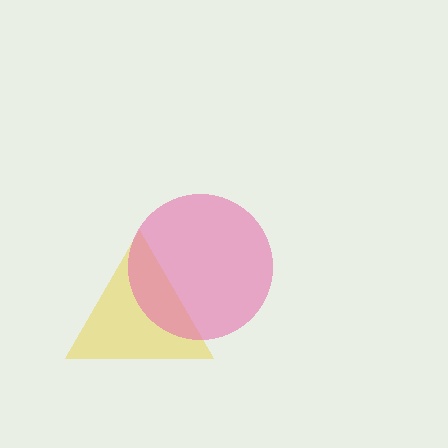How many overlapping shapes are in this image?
There are 2 overlapping shapes in the image.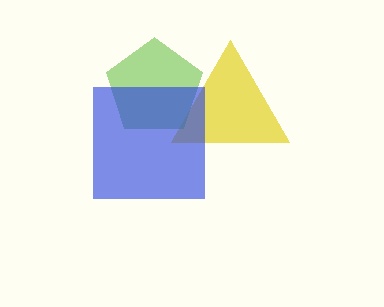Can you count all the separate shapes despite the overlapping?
Yes, there are 3 separate shapes.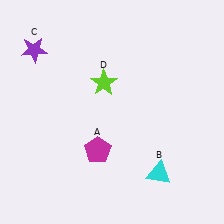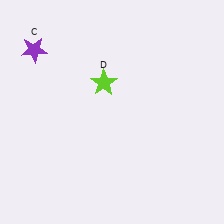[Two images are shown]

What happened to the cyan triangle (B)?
The cyan triangle (B) was removed in Image 2. It was in the bottom-right area of Image 1.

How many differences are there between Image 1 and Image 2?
There are 2 differences between the two images.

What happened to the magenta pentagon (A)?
The magenta pentagon (A) was removed in Image 2. It was in the bottom-left area of Image 1.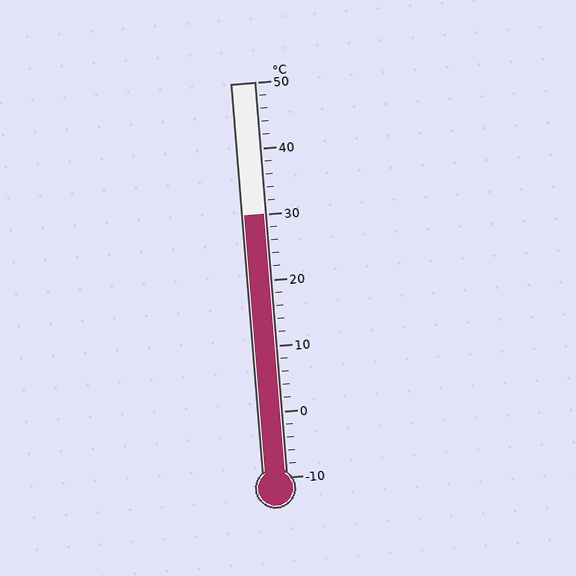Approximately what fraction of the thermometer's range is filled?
The thermometer is filled to approximately 65% of its range.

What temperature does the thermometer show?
The thermometer shows approximately 30°C.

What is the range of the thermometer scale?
The thermometer scale ranges from -10°C to 50°C.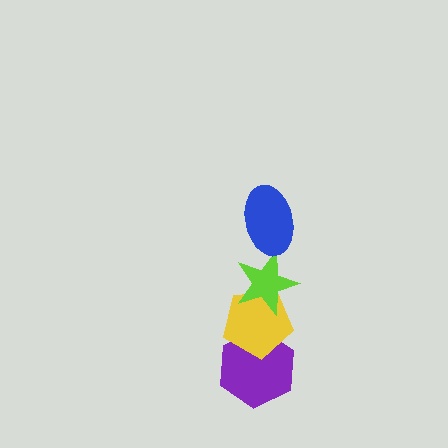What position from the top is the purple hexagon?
The purple hexagon is 4th from the top.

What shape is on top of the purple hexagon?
The yellow pentagon is on top of the purple hexagon.